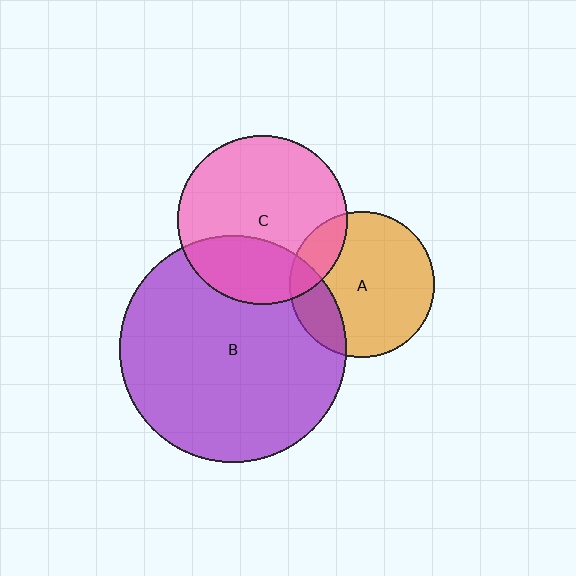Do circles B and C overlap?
Yes.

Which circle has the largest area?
Circle B (purple).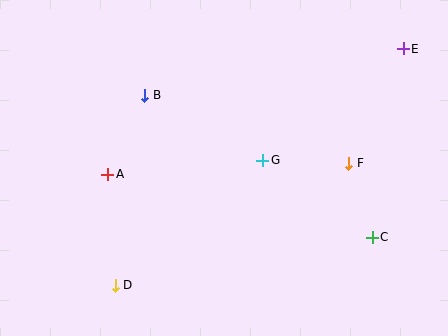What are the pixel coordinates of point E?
Point E is at (403, 49).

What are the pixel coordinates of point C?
Point C is at (372, 237).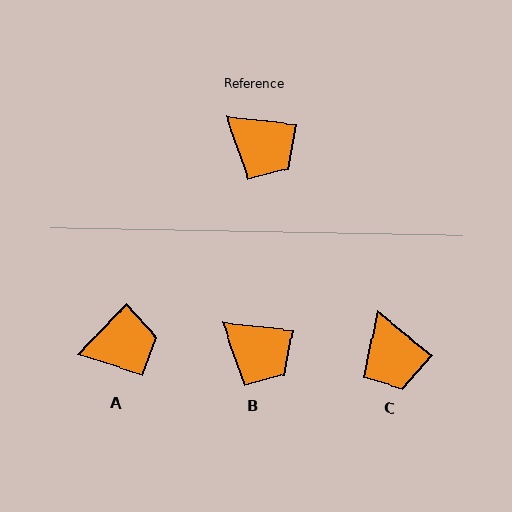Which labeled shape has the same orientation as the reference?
B.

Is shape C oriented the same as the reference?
No, it is off by about 32 degrees.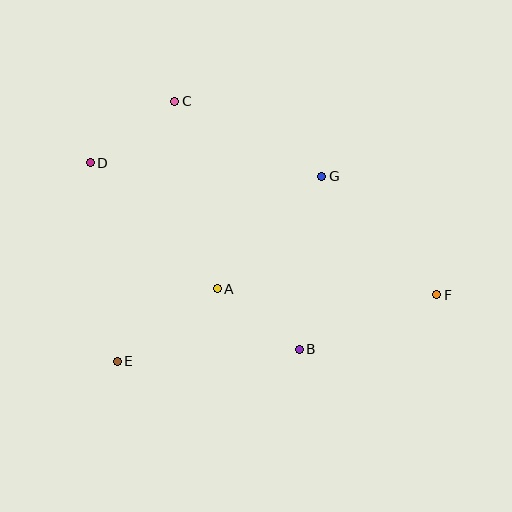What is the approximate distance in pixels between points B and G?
The distance between B and G is approximately 175 pixels.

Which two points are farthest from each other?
Points D and F are farthest from each other.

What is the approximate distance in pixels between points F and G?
The distance between F and G is approximately 165 pixels.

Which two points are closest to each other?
Points A and B are closest to each other.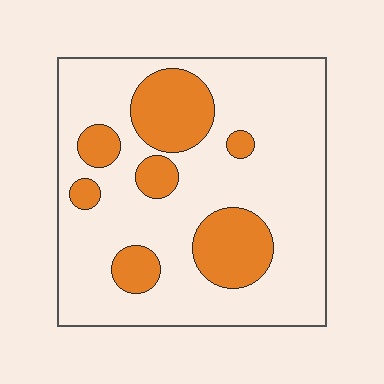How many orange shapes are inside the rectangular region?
7.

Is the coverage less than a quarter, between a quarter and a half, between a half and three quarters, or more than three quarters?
Less than a quarter.